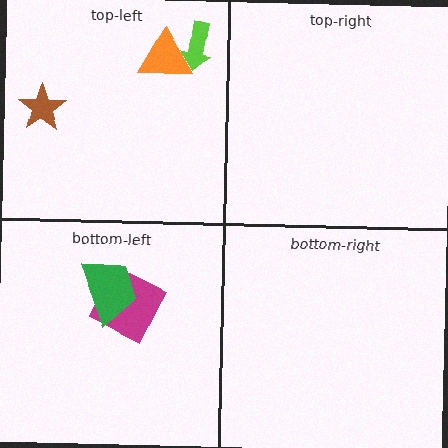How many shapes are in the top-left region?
3.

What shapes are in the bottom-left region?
The magenta square, the green trapezoid.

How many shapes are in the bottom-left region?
2.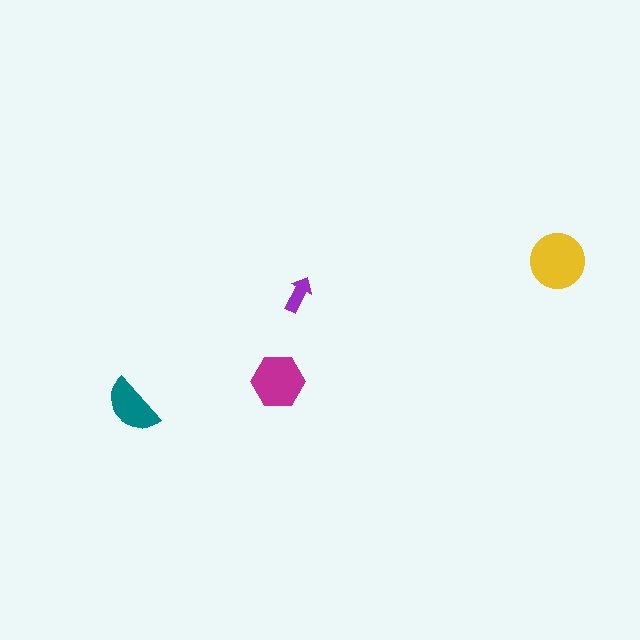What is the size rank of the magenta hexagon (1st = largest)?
2nd.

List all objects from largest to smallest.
The yellow circle, the magenta hexagon, the teal semicircle, the purple arrow.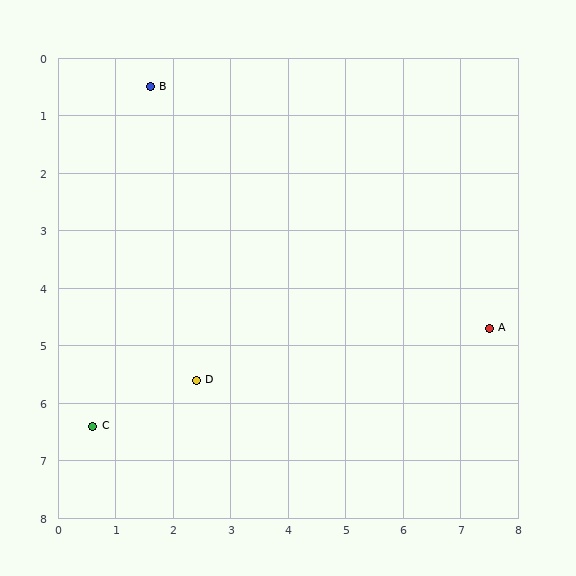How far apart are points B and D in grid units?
Points B and D are about 5.2 grid units apart.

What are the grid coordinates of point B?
Point B is at approximately (1.6, 0.5).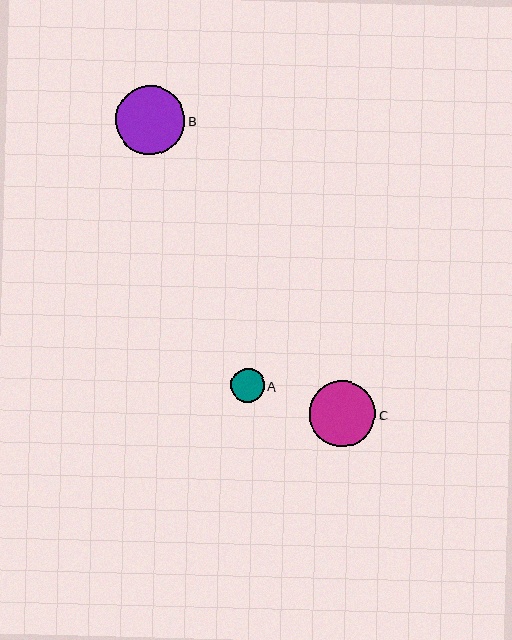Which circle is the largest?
Circle B is the largest with a size of approximately 70 pixels.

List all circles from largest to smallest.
From largest to smallest: B, C, A.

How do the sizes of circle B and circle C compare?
Circle B and circle C are approximately the same size.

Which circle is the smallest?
Circle A is the smallest with a size of approximately 34 pixels.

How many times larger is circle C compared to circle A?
Circle C is approximately 2.0 times the size of circle A.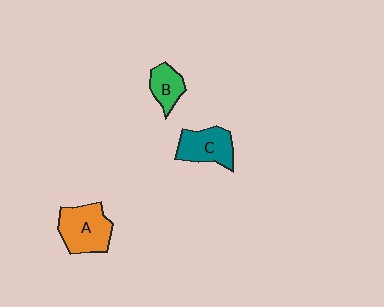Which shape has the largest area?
Shape A (orange).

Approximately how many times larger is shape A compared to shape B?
Approximately 1.9 times.